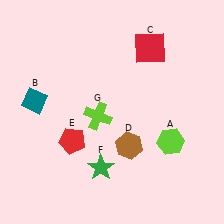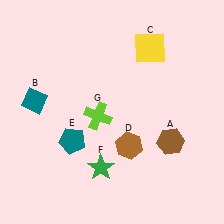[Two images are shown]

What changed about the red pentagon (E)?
In Image 1, E is red. In Image 2, it changed to teal.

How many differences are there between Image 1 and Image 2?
There are 3 differences between the two images.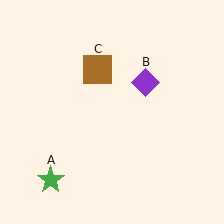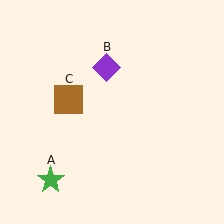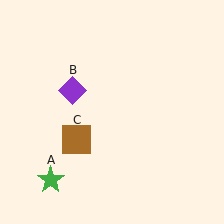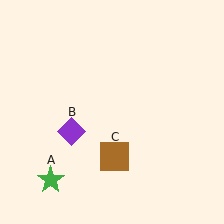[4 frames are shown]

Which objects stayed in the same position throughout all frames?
Green star (object A) remained stationary.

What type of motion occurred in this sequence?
The purple diamond (object B), brown square (object C) rotated counterclockwise around the center of the scene.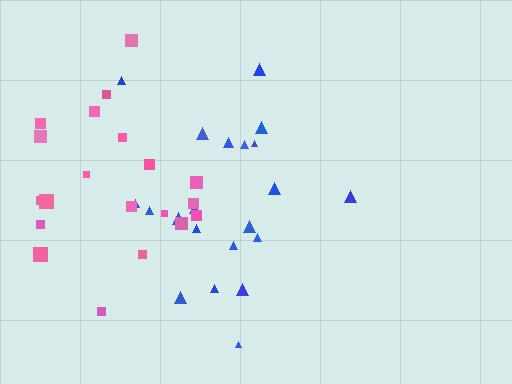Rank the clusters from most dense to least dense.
blue, pink.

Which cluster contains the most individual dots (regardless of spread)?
Blue (21).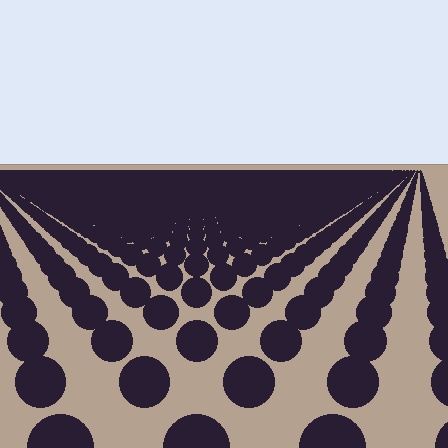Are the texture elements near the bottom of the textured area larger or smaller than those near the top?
Larger. Near the bottom, elements are closer to the viewer and appear at a bigger on-screen size.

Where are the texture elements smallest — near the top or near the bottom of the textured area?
Near the top.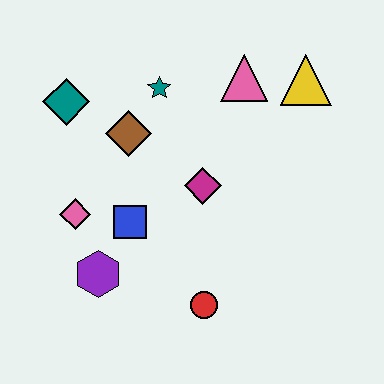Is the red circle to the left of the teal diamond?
No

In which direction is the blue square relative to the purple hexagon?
The blue square is above the purple hexagon.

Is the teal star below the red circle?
No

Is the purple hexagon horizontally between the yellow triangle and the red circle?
No